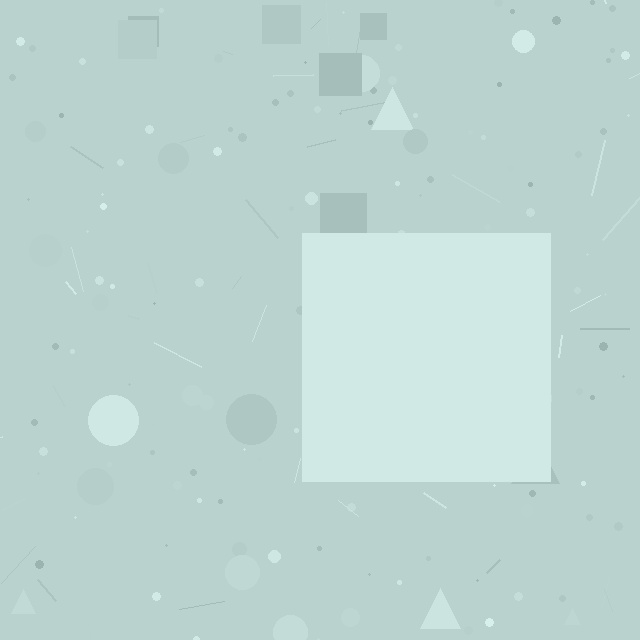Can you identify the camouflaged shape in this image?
The camouflaged shape is a square.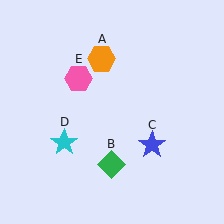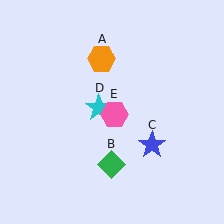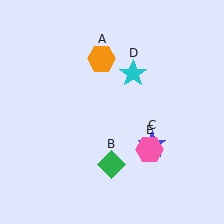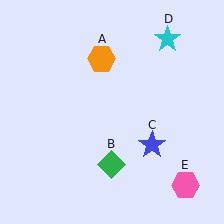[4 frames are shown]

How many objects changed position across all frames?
2 objects changed position: cyan star (object D), pink hexagon (object E).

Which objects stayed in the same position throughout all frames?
Orange hexagon (object A) and green diamond (object B) and blue star (object C) remained stationary.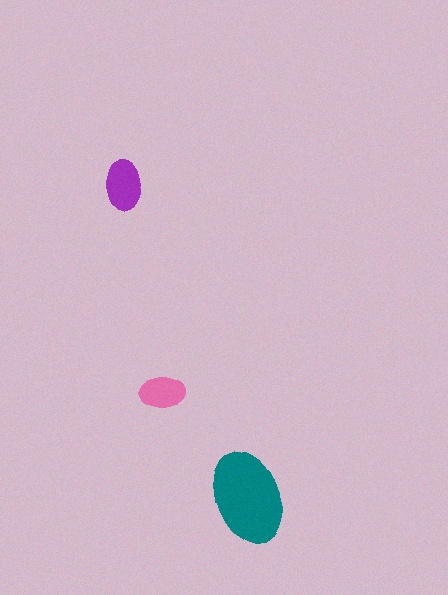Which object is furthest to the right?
The teal ellipse is rightmost.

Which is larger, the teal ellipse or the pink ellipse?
The teal one.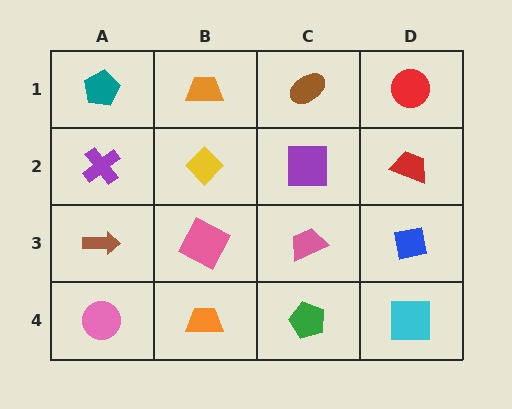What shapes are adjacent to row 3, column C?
A purple square (row 2, column C), a green pentagon (row 4, column C), a pink square (row 3, column B), a blue square (row 3, column D).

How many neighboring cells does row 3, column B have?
4.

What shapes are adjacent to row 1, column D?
A red trapezoid (row 2, column D), a brown ellipse (row 1, column C).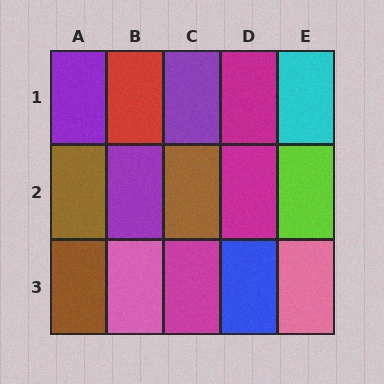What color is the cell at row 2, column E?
Lime.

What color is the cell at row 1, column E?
Cyan.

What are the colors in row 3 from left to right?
Brown, pink, magenta, blue, pink.